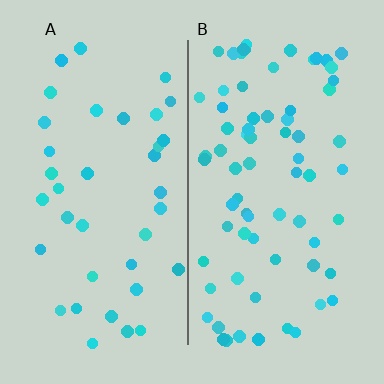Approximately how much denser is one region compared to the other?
Approximately 1.9× — region B over region A.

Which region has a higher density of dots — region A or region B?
B (the right).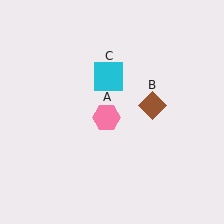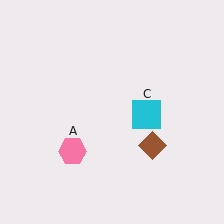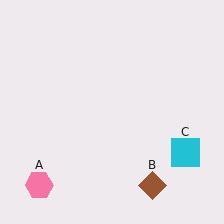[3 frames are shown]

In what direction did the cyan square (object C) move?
The cyan square (object C) moved down and to the right.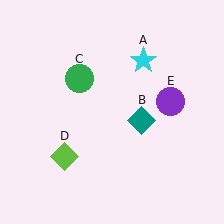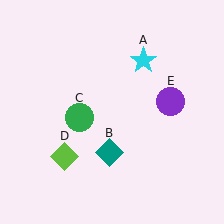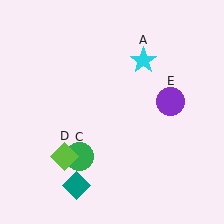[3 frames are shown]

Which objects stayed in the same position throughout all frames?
Cyan star (object A) and lime diamond (object D) and purple circle (object E) remained stationary.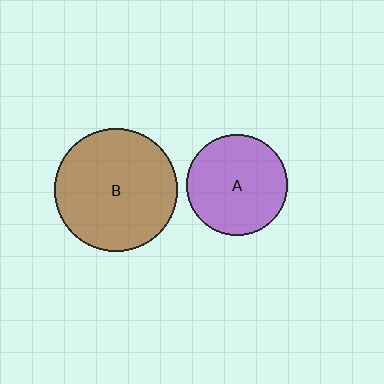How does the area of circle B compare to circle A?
Approximately 1.5 times.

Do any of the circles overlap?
No, none of the circles overlap.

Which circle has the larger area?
Circle B (brown).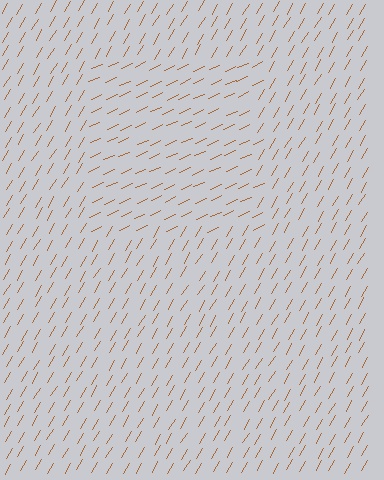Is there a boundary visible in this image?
Yes, there is a texture boundary formed by a change in line orientation.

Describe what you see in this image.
The image is filled with small brown line segments. A rectangle region in the image has lines oriented differently from the surrounding lines, creating a visible texture boundary.